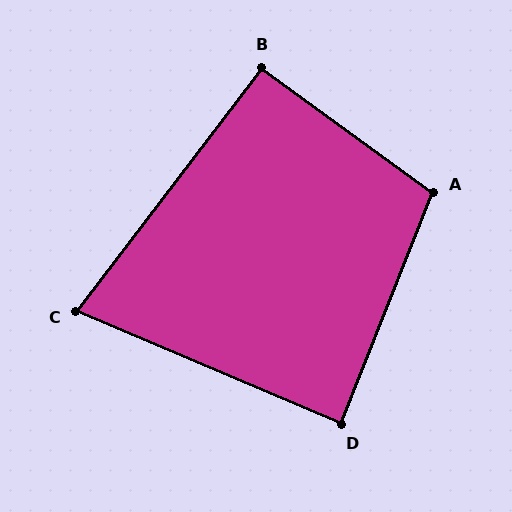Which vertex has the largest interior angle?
A, at approximately 104 degrees.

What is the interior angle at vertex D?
Approximately 89 degrees (approximately right).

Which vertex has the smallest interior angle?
C, at approximately 76 degrees.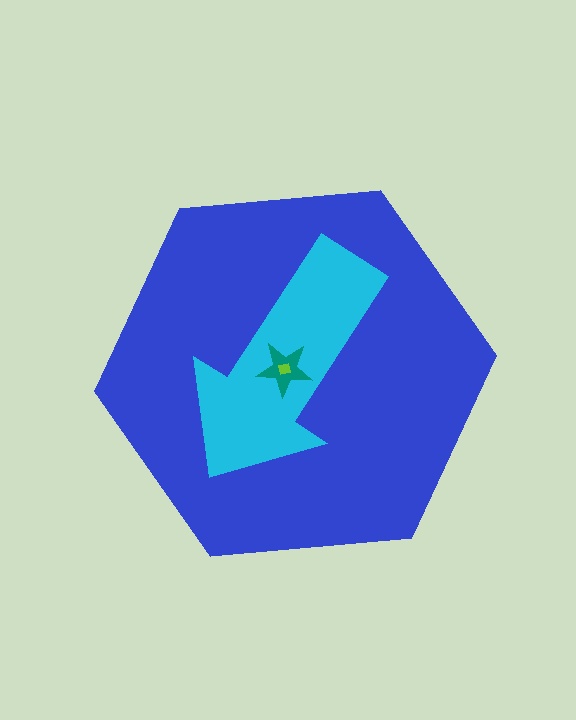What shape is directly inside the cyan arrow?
The teal star.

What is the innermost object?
The lime square.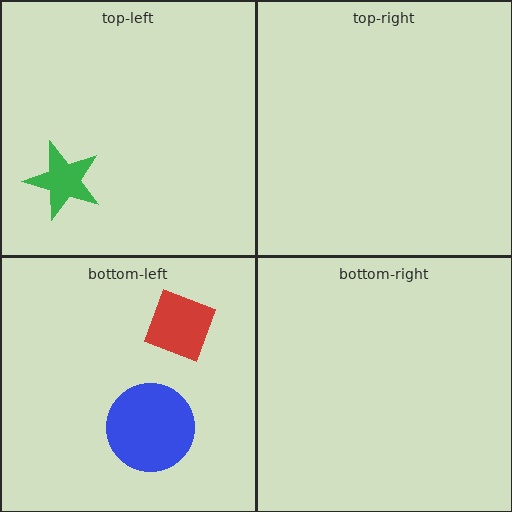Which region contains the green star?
The top-left region.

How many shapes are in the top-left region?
1.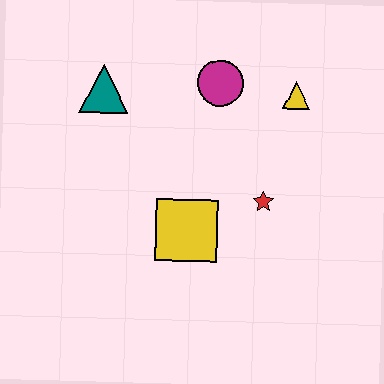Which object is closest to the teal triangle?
The magenta circle is closest to the teal triangle.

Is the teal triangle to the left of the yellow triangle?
Yes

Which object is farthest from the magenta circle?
The yellow square is farthest from the magenta circle.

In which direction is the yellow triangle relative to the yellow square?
The yellow triangle is above the yellow square.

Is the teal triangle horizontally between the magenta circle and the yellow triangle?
No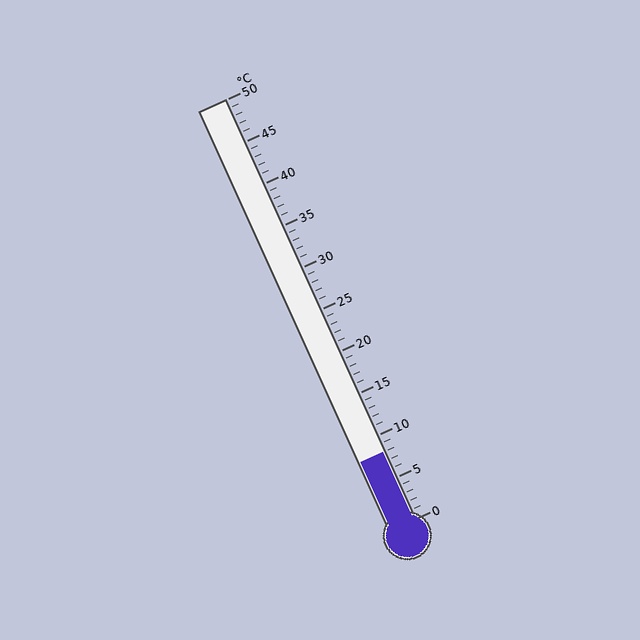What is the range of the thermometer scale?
The thermometer scale ranges from 0°C to 50°C.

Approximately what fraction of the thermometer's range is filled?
The thermometer is filled to approximately 15% of its range.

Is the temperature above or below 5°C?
The temperature is above 5°C.